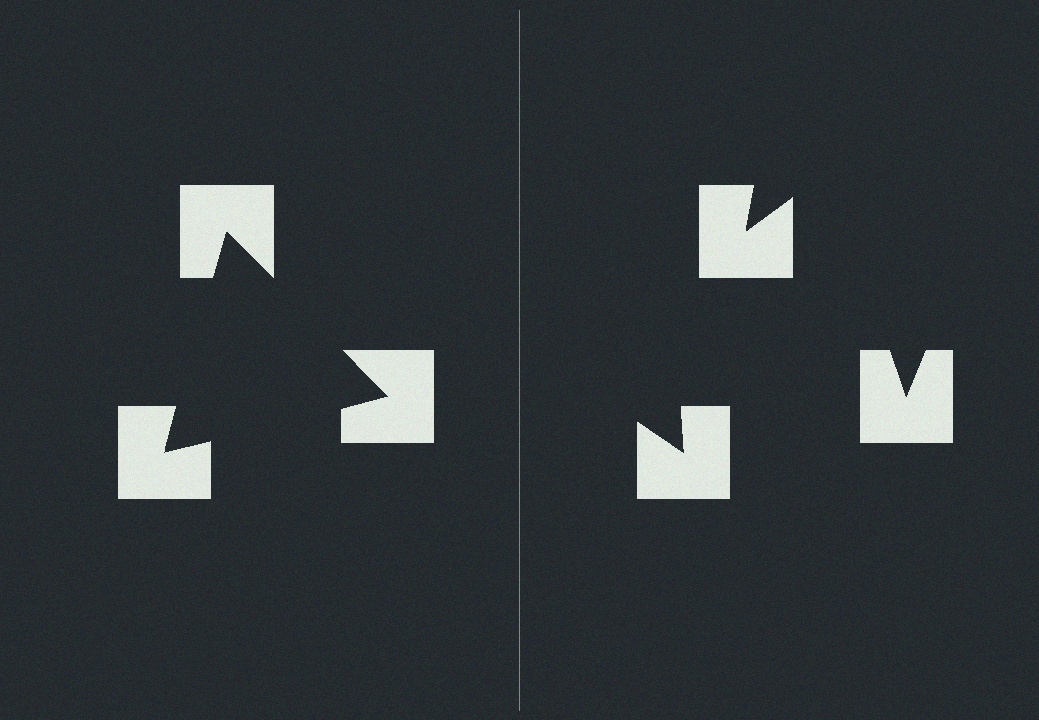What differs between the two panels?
The notched squares are positioned identically on both sides; only the wedge orientations differ. On the left they align to a triangle; on the right they are misaligned.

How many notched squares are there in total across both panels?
6 — 3 on each side.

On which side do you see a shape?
An illusory triangle appears on the left side. On the right side the wedge cuts are rotated, so no coherent shape forms.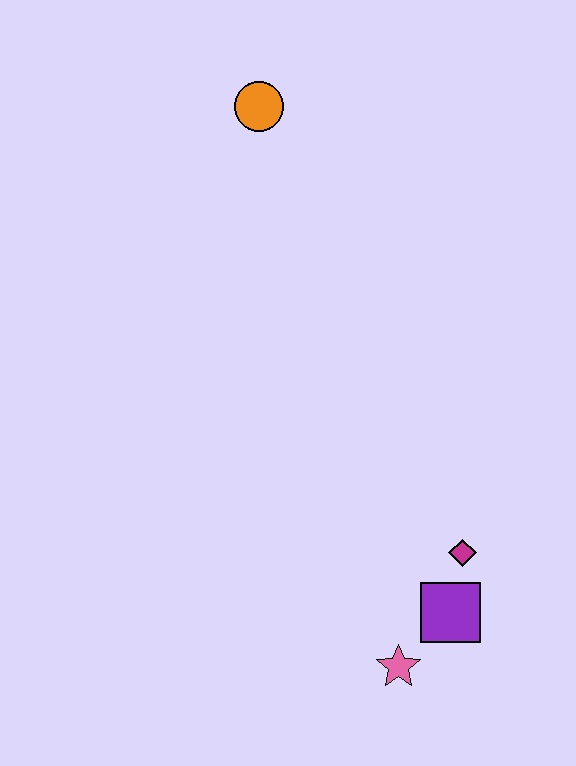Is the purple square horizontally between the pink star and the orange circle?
No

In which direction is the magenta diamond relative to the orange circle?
The magenta diamond is below the orange circle.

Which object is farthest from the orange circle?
The pink star is farthest from the orange circle.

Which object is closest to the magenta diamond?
The purple square is closest to the magenta diamond.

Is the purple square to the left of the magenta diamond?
Yes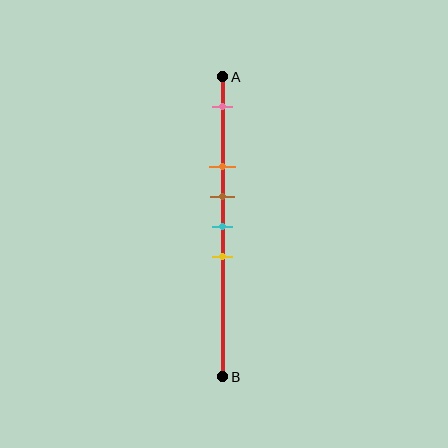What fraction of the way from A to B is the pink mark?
The pink mark is approximately 10% (0.1) of the way from A to B.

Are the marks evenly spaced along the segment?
No, the marks are not evenly spaced.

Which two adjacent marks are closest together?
The brown and cyan marks are the closest adjacent pair.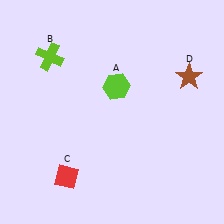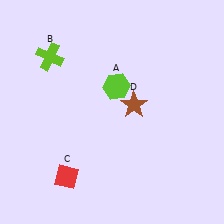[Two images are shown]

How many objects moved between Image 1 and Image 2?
1 object moved between the two images.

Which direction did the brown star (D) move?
The brown star (D) moved left.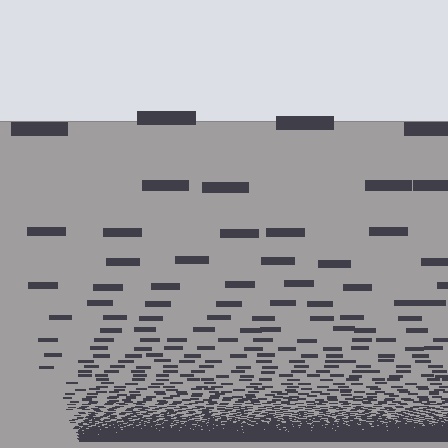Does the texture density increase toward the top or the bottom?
Density increases toward the bottom.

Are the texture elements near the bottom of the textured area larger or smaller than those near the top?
Smaller. The gradient is inverted — elements near the bottom are smaller and denser.